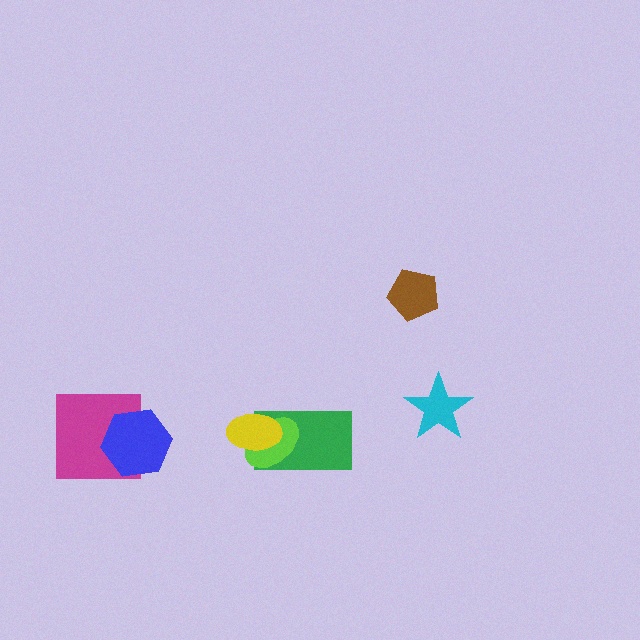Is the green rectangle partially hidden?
Yes, it is partially covered by another shape.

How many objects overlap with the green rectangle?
2 objects overlap with the green rectangle.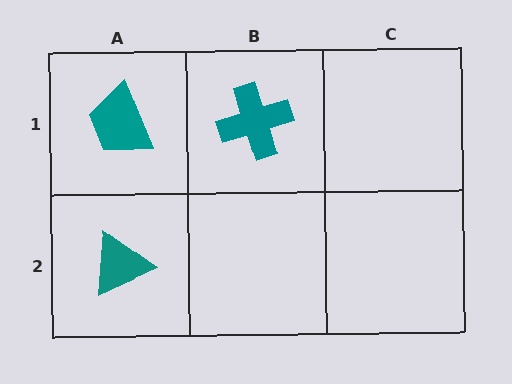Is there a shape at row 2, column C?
No, that cell is empty.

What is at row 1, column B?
A teal cross.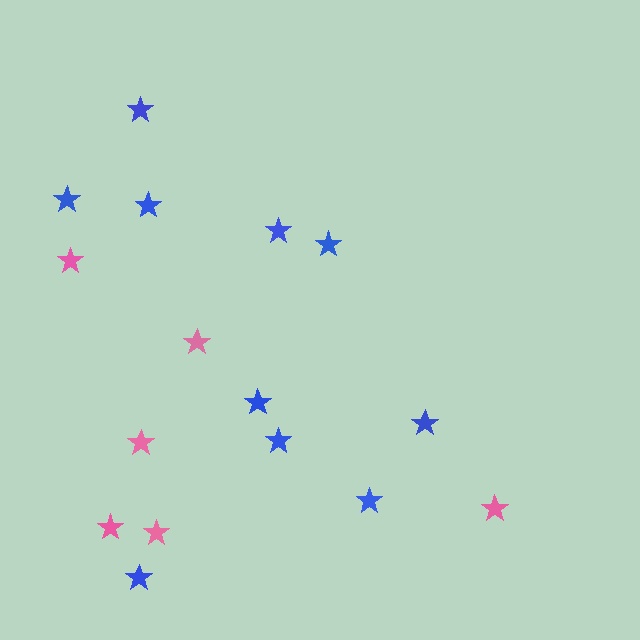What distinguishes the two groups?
There are 2 groups: one group of blue stars (10) and one group of pink stars (6).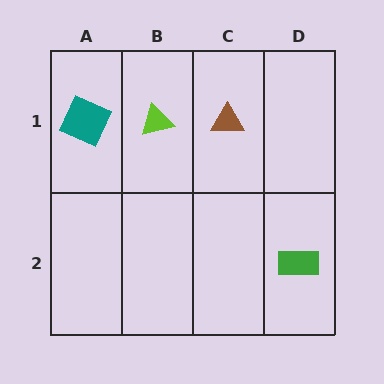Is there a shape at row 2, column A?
No, that cell is empty.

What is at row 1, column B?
A lime triangle.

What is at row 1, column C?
A brown triangle.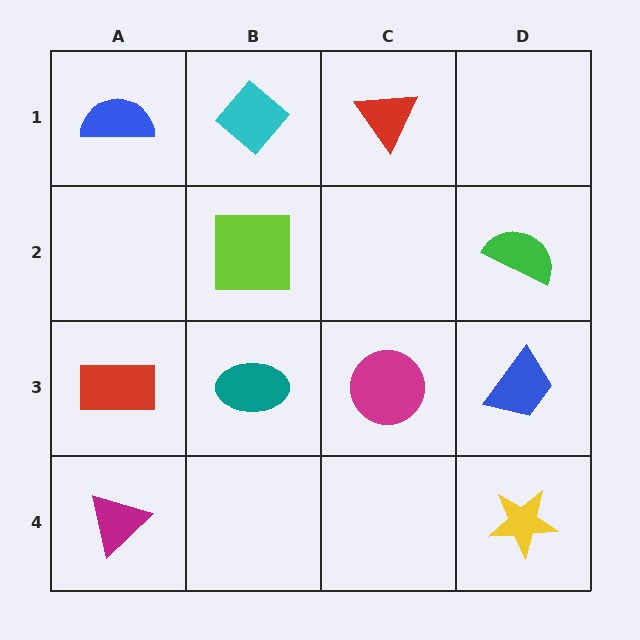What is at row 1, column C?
A red triangle.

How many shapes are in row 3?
4 shapes.